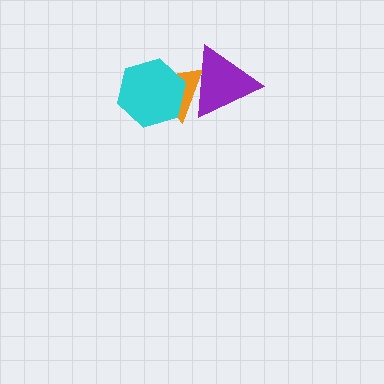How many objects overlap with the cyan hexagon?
1 object overlaps with the cyan hexagon.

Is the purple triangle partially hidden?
No, no other shape covers it.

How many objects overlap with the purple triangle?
1 object overlaps with the purple triangle.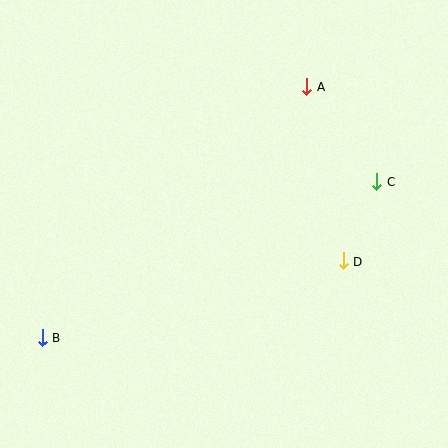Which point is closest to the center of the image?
Point D at (344, 261) is closest to the center.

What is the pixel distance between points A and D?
The distance between A and D is 178 pixels.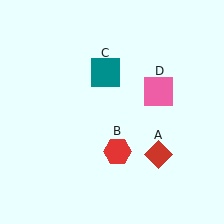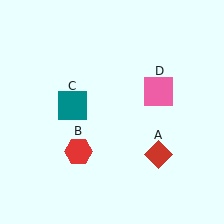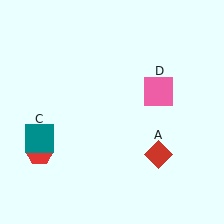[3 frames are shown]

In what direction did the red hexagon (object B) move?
The red hexagon (object B) moved left.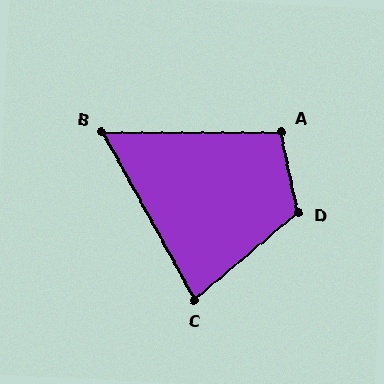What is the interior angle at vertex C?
Approximately 79 degrees (acute).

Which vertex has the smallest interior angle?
B, at approximately 61 degrees.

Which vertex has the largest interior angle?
D, at approximately 119 degrees.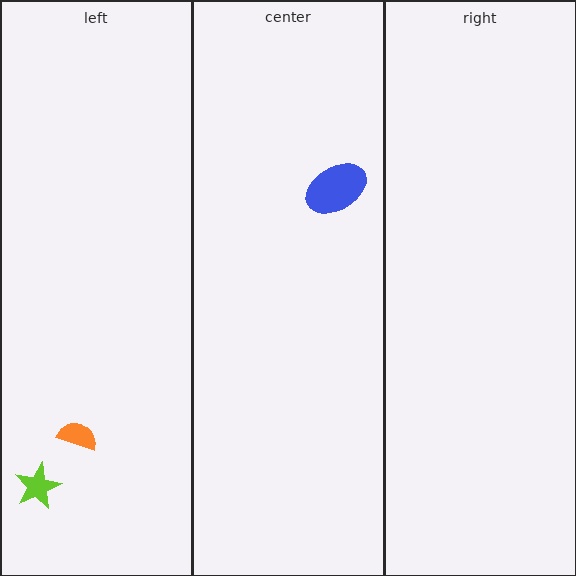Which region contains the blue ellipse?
The center region.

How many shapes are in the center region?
1.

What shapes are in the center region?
The blue ellipse.